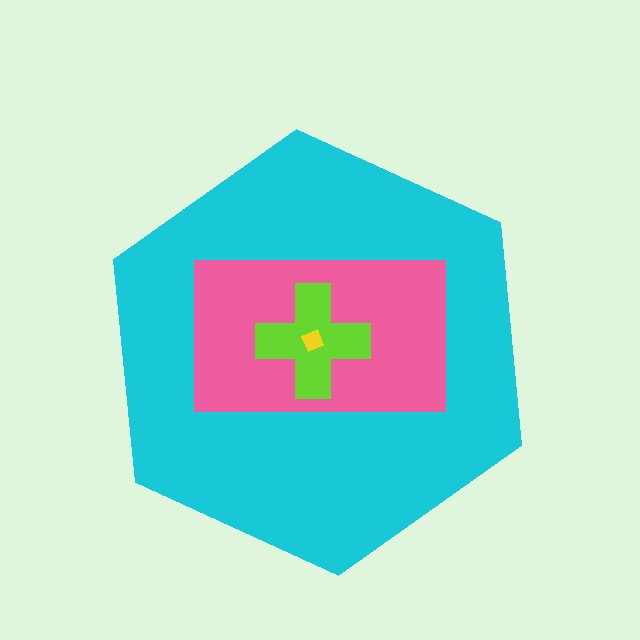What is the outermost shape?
The cyan hexagon.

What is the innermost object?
The yellow diamond.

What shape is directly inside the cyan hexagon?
The pink rectangle.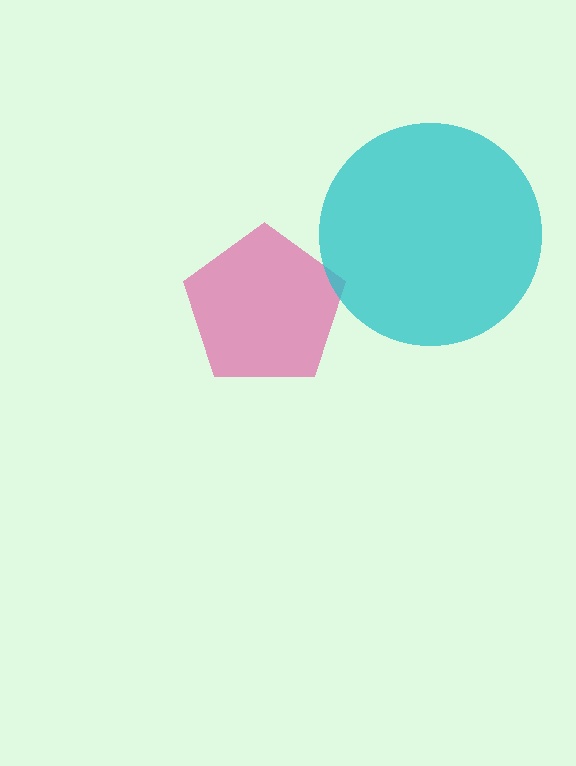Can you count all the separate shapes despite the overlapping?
Yes, there are 2 separate shapes.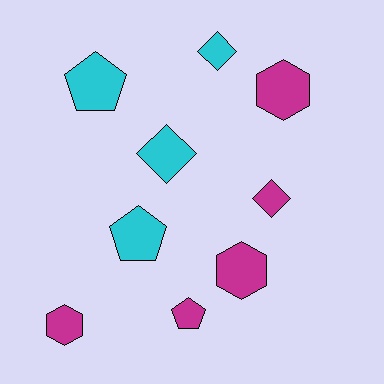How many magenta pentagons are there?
There is 1 magenta pentagon.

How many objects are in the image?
There are 9 objects.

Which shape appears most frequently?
Diamond, with 3 objects.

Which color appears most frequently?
Magenta, with 5 objects.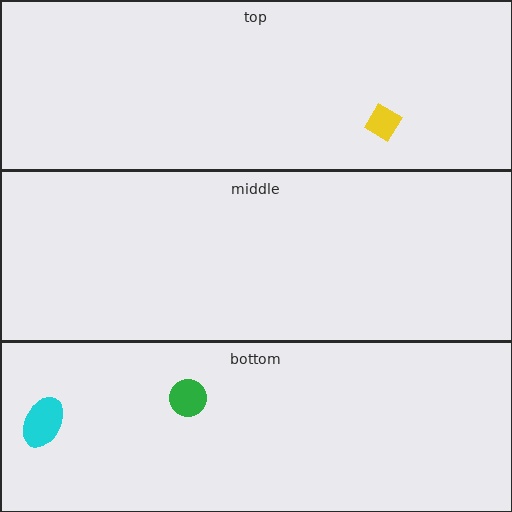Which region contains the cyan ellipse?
The bottom region.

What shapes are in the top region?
The yellow diamond.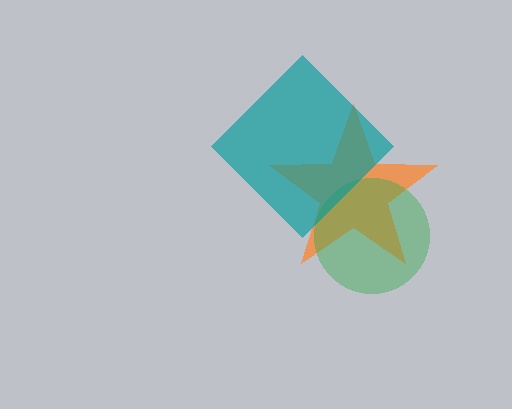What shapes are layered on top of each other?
The layered shapes are: an orange star, a green circle, a teal diamond.